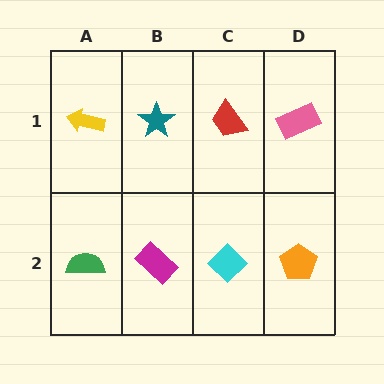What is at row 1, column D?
A pink rectangle.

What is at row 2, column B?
A magenta rectangle.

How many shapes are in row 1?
4 shapes.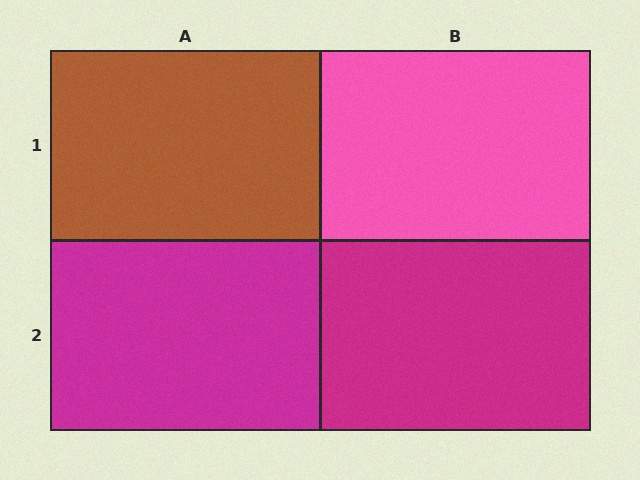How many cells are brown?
1 cell is brown.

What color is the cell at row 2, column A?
Magenta.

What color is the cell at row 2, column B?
Magenta.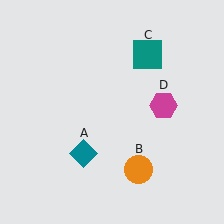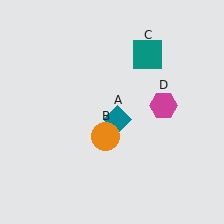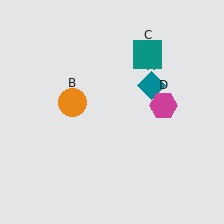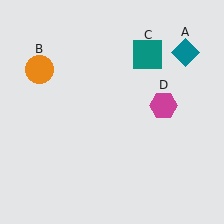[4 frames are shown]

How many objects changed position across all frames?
2 objects changed position: teal diamond (object A), orange circle (object B).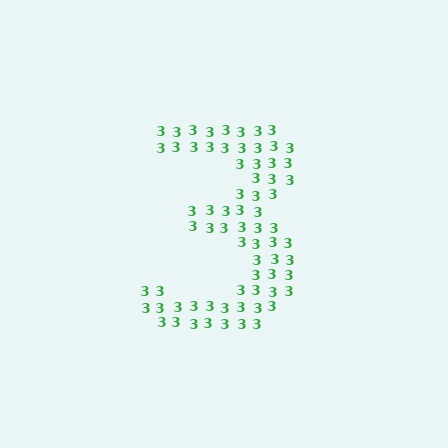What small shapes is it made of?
It is made of small digit 3's.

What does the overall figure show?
The overall figure shows the digit 3.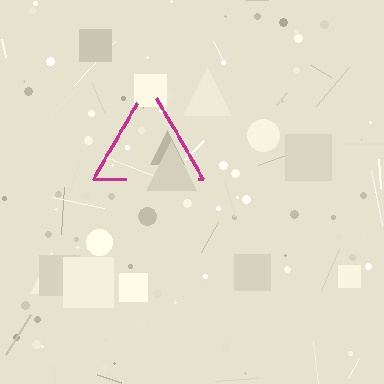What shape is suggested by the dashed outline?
The dashed outline suggests a triangle.